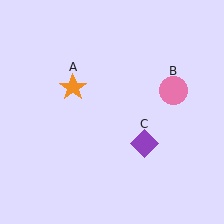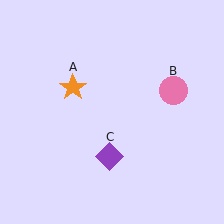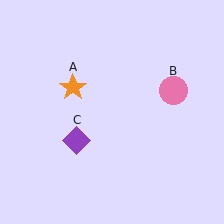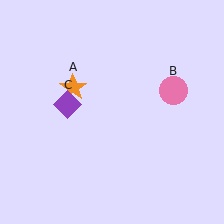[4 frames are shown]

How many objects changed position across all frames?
1 object changed position: purple diamond (object C).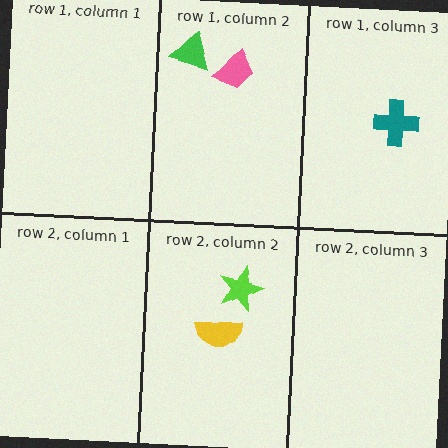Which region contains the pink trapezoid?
The row 1, column 2 region.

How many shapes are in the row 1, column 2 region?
2.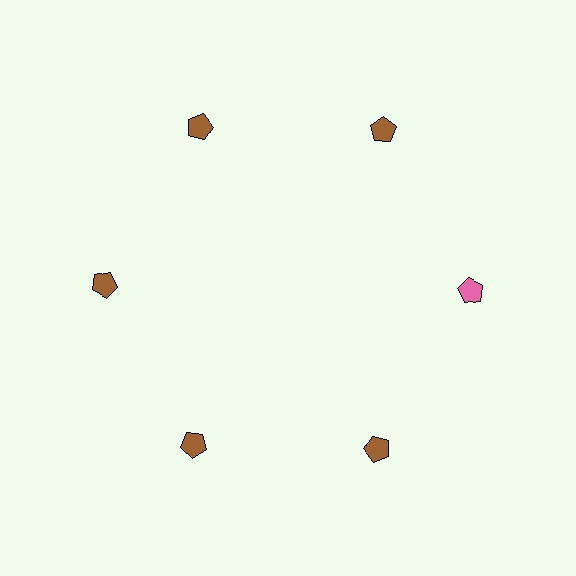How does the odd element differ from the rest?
It has a different color: pink instead of brown.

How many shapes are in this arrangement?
There are 6 shapes arranged in a ring pattern.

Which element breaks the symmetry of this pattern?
The pink pentagon at roughly the 3 o'clock position breaks the symmetry. All other shapes are brown pentagons.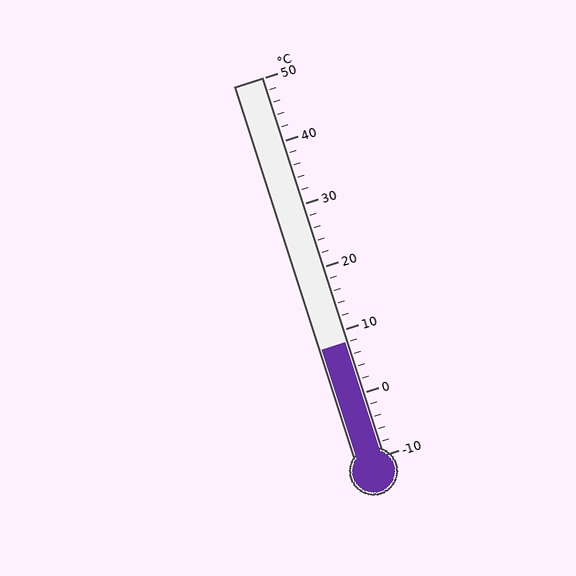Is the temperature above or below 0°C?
The temperature is above 0°C.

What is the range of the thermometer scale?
The thermometer scale ranges from -10°C to 50°C.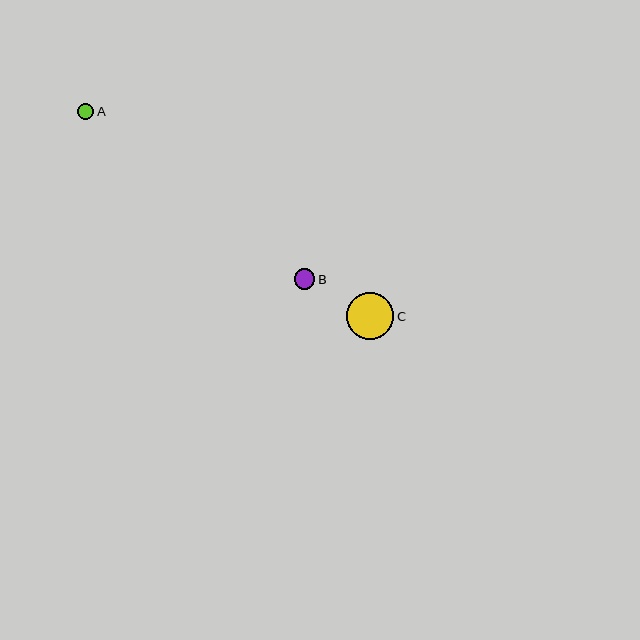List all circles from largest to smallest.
From largest to smallest: C, B, A.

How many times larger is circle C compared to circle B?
Circle C is approximately 2.3 times the size of circle B.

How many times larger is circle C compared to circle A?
Circle C is approximately 2.9 times the size of circle A.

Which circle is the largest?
Circle C is the largest with a size of approximately 47 pixels.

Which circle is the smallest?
Circle A is the smallest with a size of approximately 16 pixels.